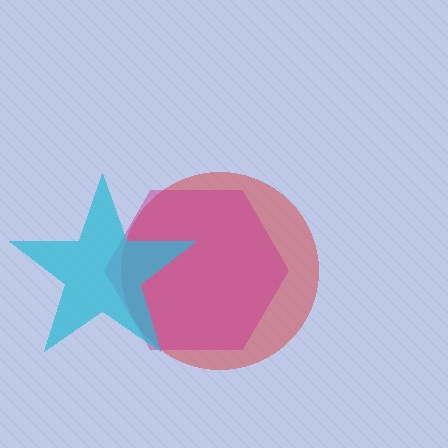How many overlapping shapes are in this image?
There are 3 overlapping shapes in the image.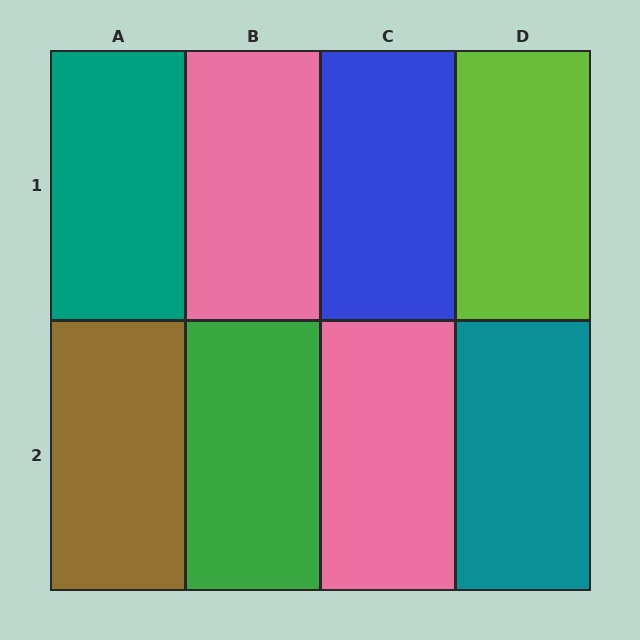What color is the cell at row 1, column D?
Lime.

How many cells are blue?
1 cell is blue.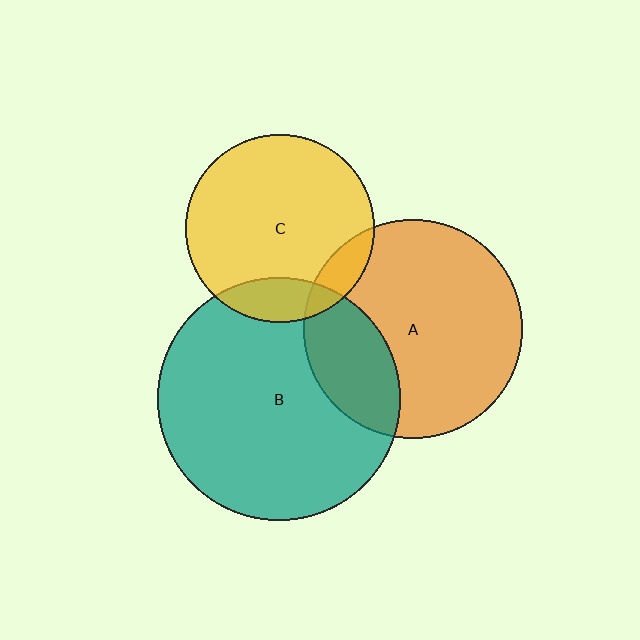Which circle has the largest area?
Circle B (teal).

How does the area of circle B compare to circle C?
Approximately 1.7 times.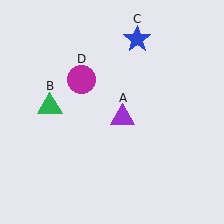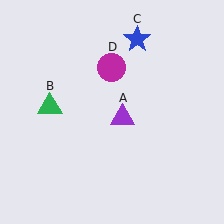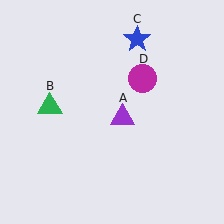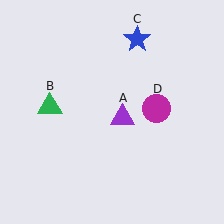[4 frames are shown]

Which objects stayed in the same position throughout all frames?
Purple triangle (object A) and green triangle (object B) and blue star (object C) remained stationary.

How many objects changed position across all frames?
1 object changed position: magenta circle (object D).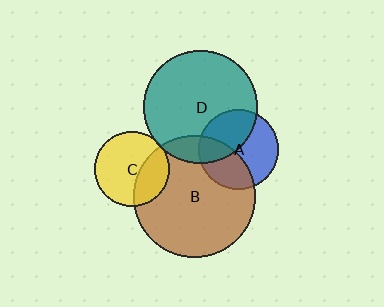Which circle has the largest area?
Circle B (brown).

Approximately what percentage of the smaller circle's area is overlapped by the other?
Approximately 5%.